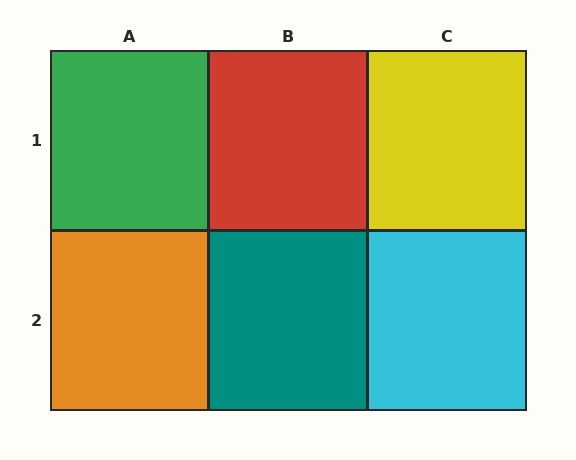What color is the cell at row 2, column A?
Orange.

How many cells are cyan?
1 cell is cyan.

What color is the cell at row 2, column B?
Teal.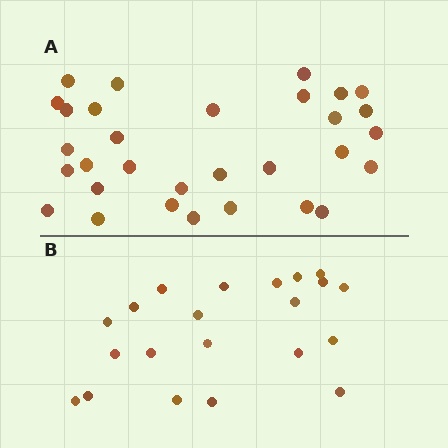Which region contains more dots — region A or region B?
Region A (the top region) has more dots.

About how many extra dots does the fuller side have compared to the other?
Region A has roughly 10 or so more dots than region B.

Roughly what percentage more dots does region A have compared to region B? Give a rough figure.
About 50% more.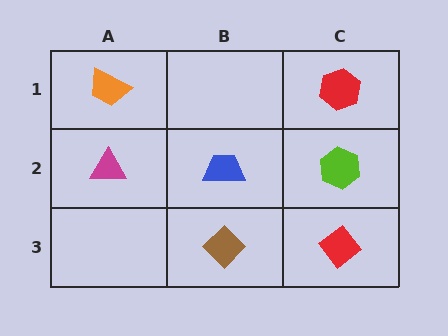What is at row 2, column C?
A lime hexagon.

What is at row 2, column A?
A magenta triangle.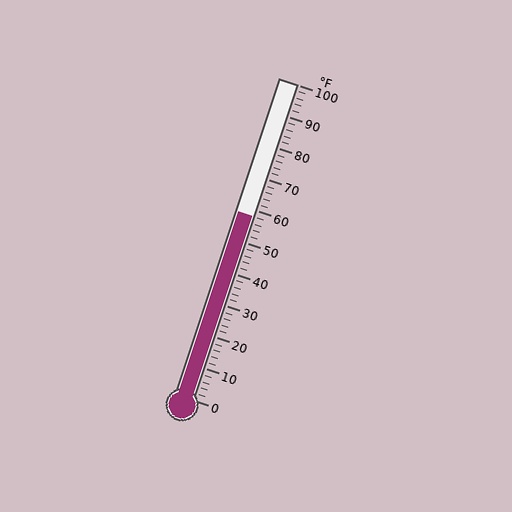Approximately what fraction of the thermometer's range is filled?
The thermometer is filled to approximately 60% of its range.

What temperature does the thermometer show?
The thermometer shows approximately 58°F.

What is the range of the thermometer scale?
The thermometer scale ranges from 0°F to 100°F.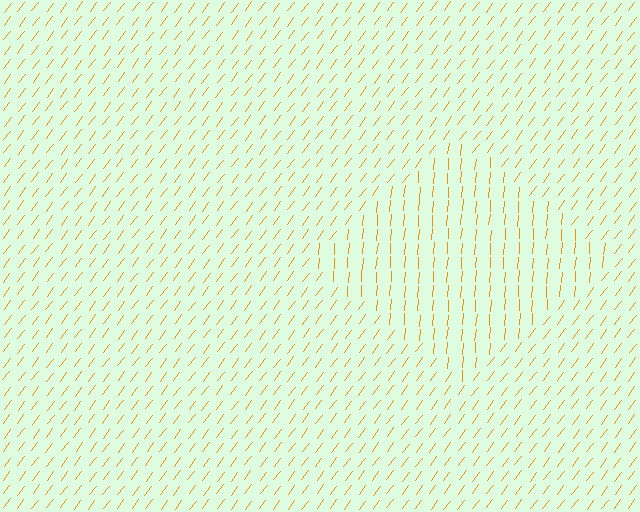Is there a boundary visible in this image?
Yes, there is a texture boundary formed by a change in line orientation.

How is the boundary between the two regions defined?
The boundary is defined purely by a change in line orientation (approximately 32 degrees difference). All lines are the same color and thickness.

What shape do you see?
I see a diamond.